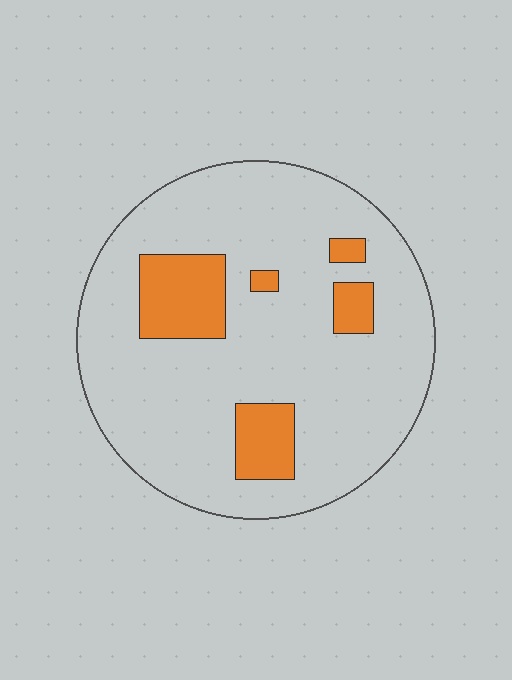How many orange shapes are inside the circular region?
5.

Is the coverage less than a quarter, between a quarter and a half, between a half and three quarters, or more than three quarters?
Less than a quarter.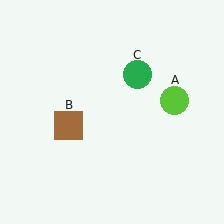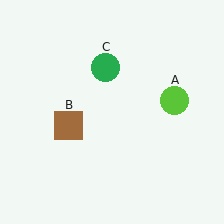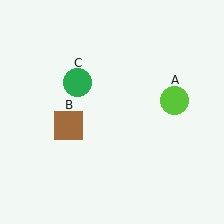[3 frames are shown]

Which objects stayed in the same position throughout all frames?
Lime circle (object A) and brown square (object B) remained stationary.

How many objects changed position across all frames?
1 object changed position: green circle (object C).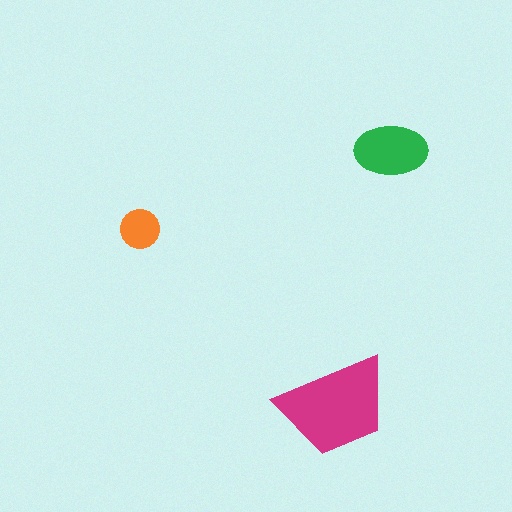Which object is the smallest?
The orange circle.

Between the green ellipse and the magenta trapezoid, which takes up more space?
The magenta trapezoid.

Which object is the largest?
The magenta trapezoid.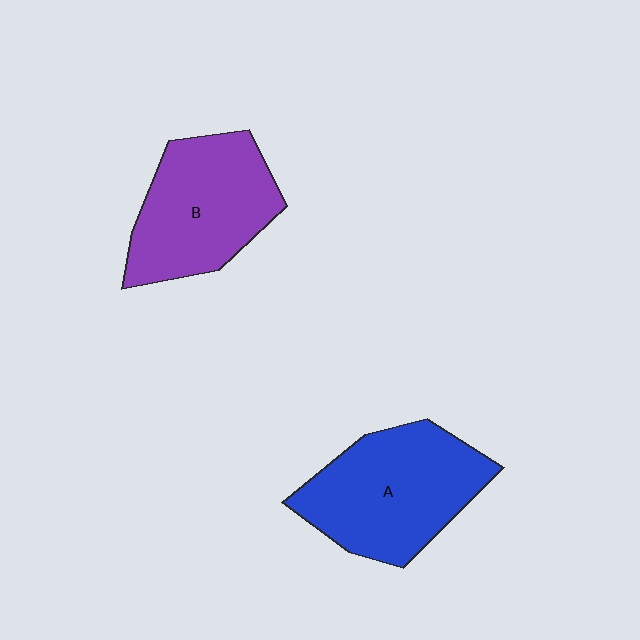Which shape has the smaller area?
Shape B (purple).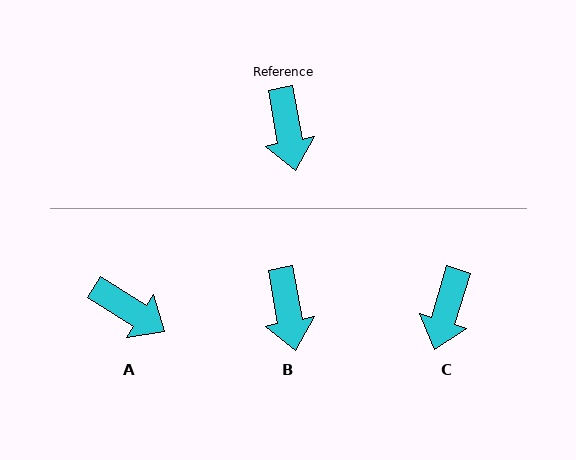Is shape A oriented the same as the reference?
No, it is off by about 47 degrees.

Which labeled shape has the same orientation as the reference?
B.